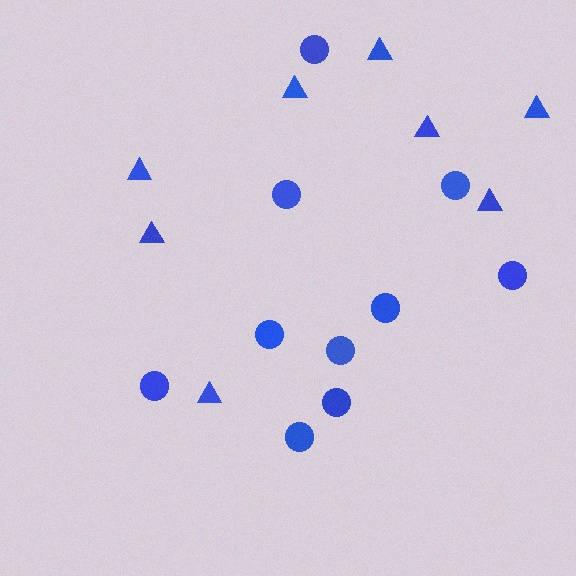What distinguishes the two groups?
There are 2 groups: one group of triangles (8) and one group of circles (10).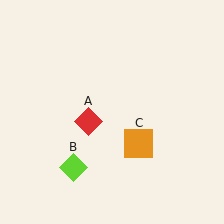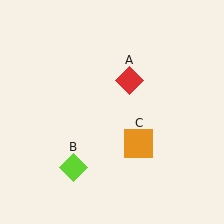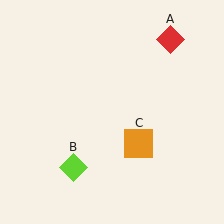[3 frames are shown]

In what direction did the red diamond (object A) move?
The red diamond (object A) moved up and to the right.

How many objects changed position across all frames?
1 object changed position: red diamond (object A).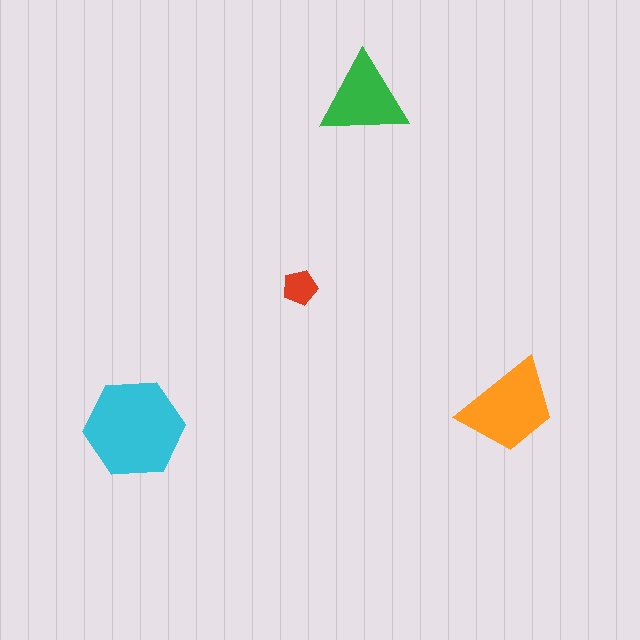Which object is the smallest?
The red pentagon.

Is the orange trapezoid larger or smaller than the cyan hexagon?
Smaller.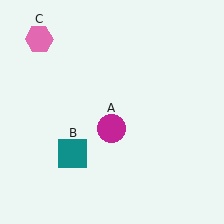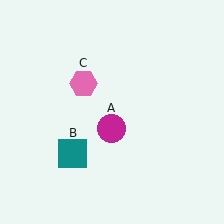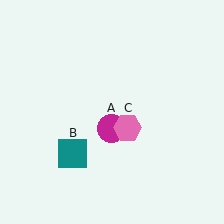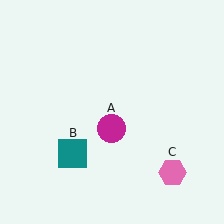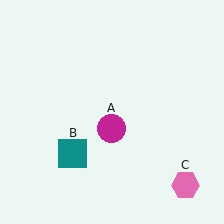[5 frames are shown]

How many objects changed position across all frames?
1 object changed position: pink hexagon (object C).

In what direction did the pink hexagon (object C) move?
The pink hexagon (object C) moved down and to the right.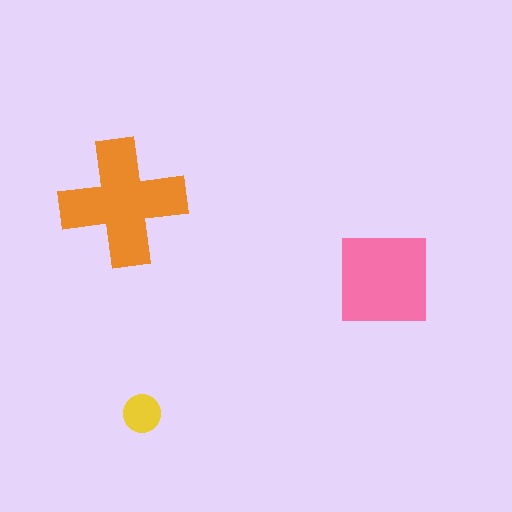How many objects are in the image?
There are 3 objects in the image.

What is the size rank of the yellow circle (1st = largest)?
3rd.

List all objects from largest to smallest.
The orange cross, the pink square, the yellow circle.